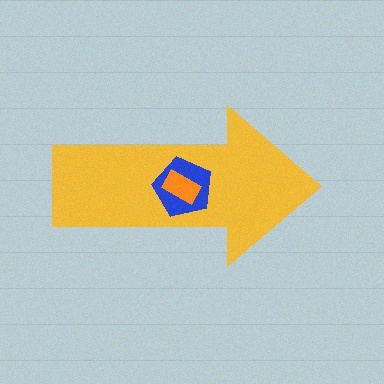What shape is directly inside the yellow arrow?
The blue pentagon.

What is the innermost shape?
The orange rectangle.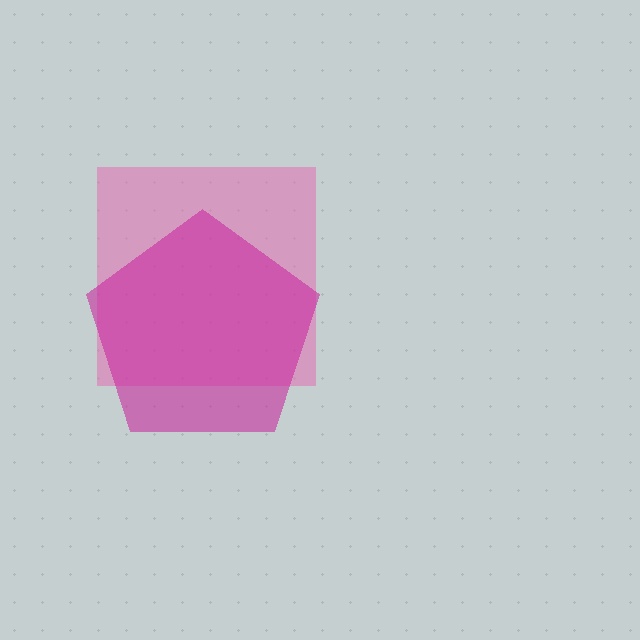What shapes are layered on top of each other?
The layered shapes are: a pink square, a magenta pentagon.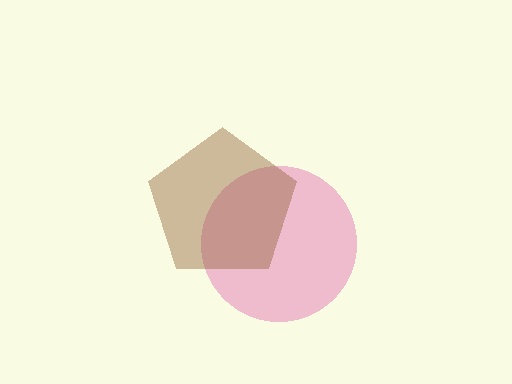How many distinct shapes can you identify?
There are 2 distinct shapes: a pink circle, a brown pentagon.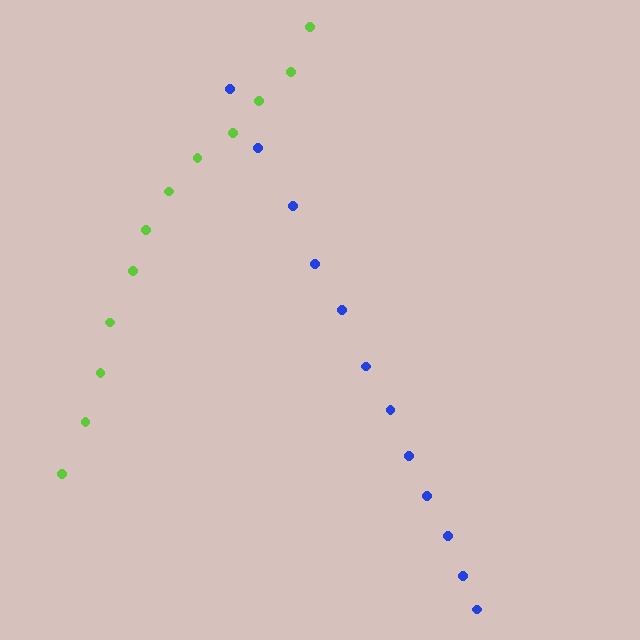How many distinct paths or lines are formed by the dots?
There are 2 distinct paths.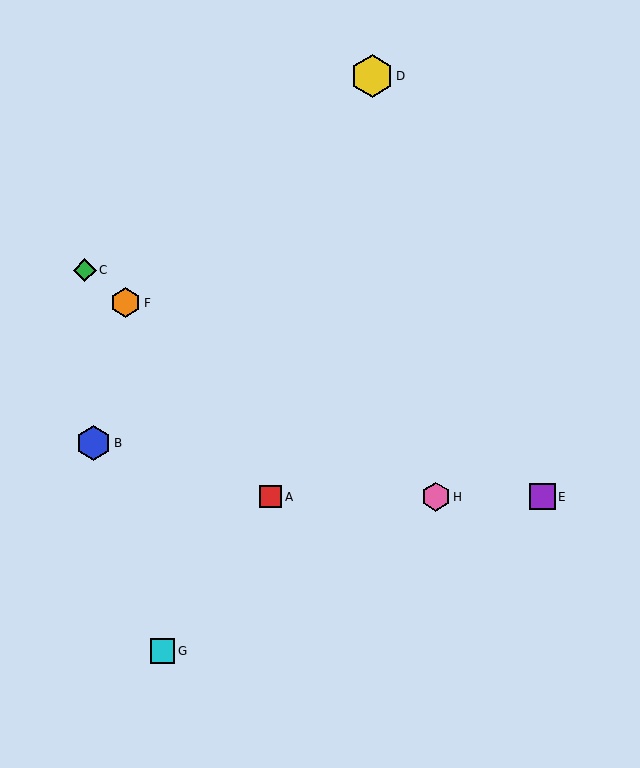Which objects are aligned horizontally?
Objects A, E, H are aligned horizontally.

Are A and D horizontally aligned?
No, A is at y≈497 and D is at y≈76.